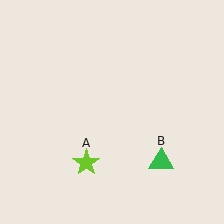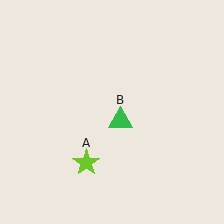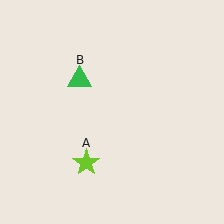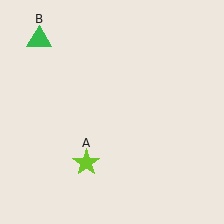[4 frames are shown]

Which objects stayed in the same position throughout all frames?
Lime star (object A) remained stationary.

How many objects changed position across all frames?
1 object changed position: green triangle (object B).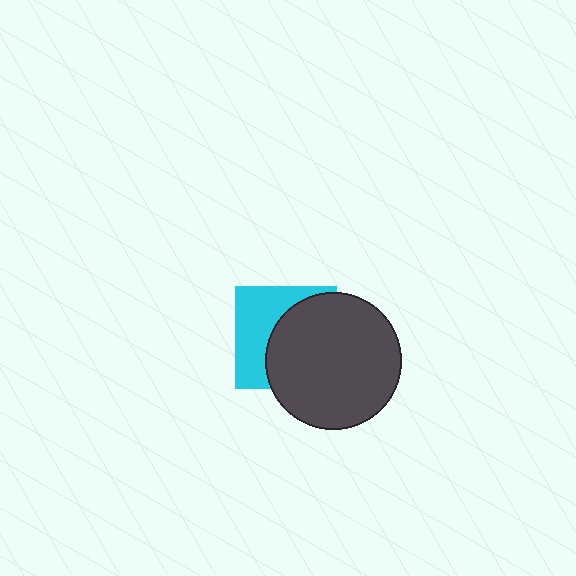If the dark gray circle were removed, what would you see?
You would see the complete cyan square.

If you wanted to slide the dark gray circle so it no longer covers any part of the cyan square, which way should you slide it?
Slide it right — that is the most direct way to separate the two shapes.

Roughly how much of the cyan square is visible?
A small part of it is visible (roughly 44%).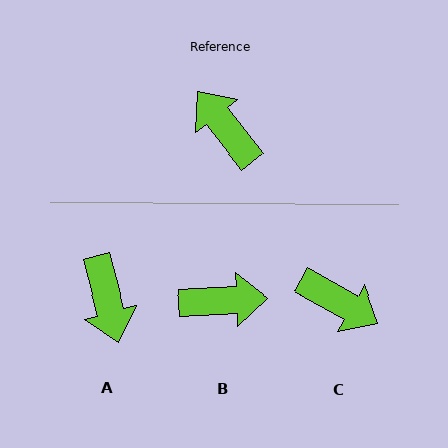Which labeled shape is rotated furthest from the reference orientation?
C, about 158 degrees away.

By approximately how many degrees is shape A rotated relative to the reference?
Approximately 157 degrees counter-clockwise.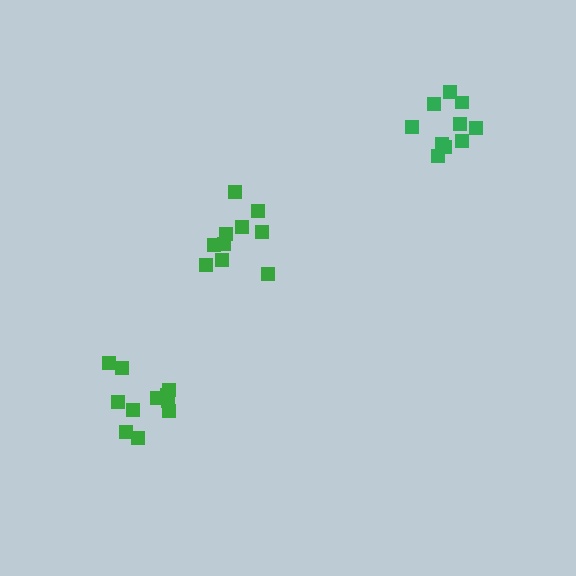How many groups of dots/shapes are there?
There are 3 groups.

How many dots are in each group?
Group 1: 10 dots, Group 2: 11 dots, Group 3: 10 dots (31 total).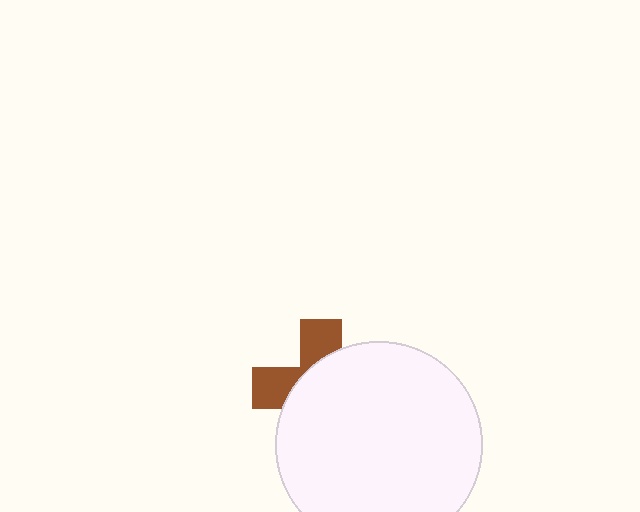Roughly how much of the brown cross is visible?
A small part of it is visible (roughly 35%).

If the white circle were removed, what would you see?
You would see the complete brown cross.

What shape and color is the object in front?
The object in front is a white circle.